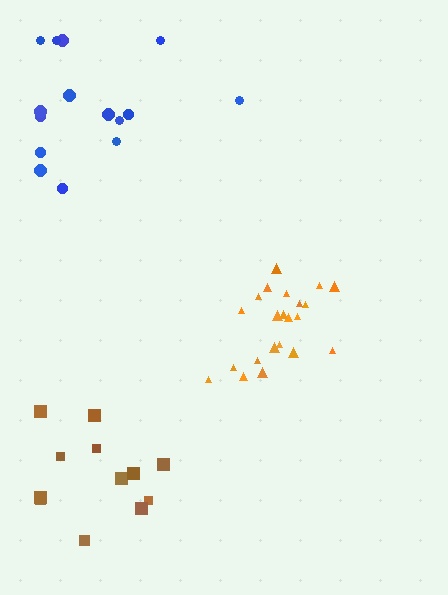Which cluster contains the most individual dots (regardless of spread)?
Orange (22).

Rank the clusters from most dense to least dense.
orange, blue, brown.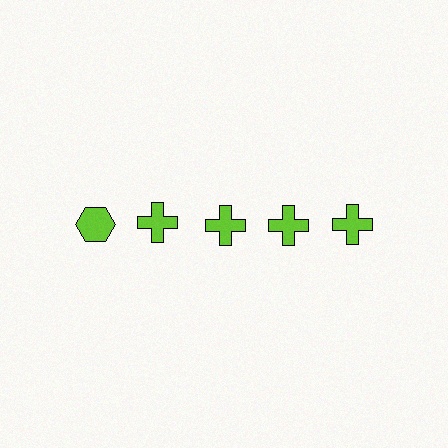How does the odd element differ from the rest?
It has a different shape: hexagon instead of cross.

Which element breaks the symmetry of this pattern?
The lime hexagon in the top row, leftmost column breaks the symmetry. All other shapes are lime crosses.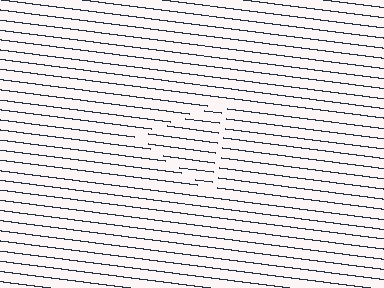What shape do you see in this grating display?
An illusory triangle. The interior of the shape contains the same grating, shifted by half a period — the contour is defined by the phase discontinuity where line-ends from the inner and outer gratings abut.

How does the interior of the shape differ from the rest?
The interior of the shape contains the same grating, shifted by half a period — the contour is defined by the phase discontinuity where line-ends from the inner and outer gratings abut.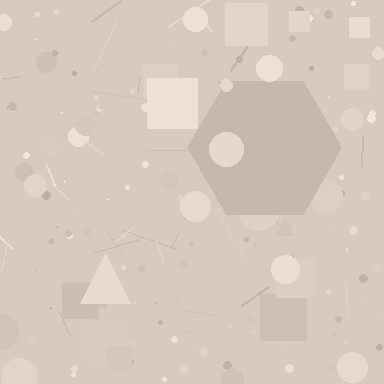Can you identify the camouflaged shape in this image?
The camouflaged shape is a hexagon.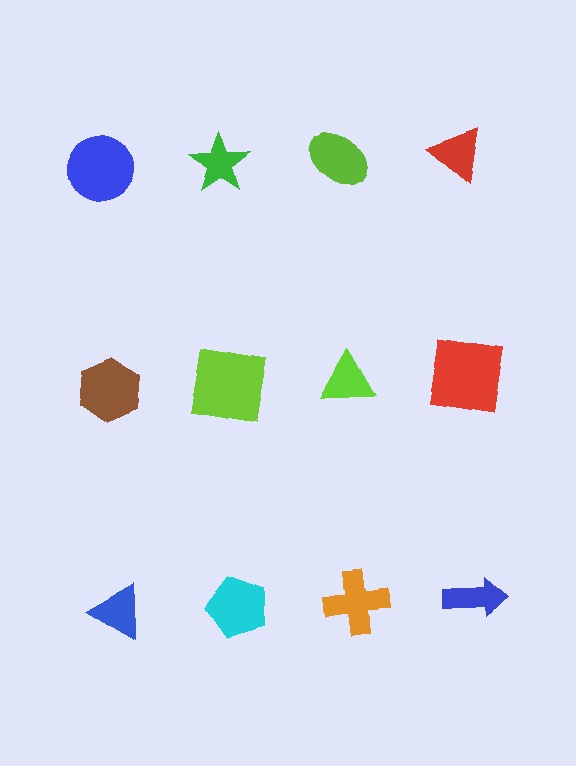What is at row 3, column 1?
A blue triangle.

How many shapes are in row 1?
4 shapes.